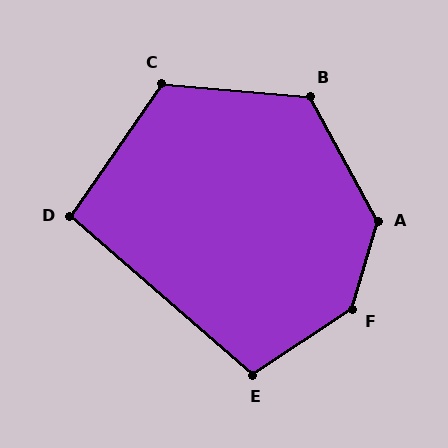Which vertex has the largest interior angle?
F, at approximately 140 degrees.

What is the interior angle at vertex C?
Approximately 119 degrees (obtuse).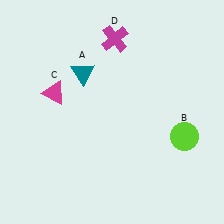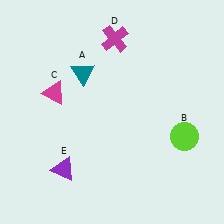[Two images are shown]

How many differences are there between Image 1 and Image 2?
There is 1 difference between the two images.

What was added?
A purple triangle (E) was added in Image 2.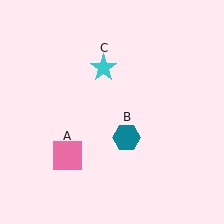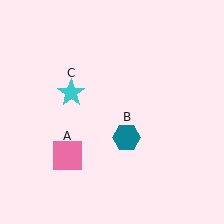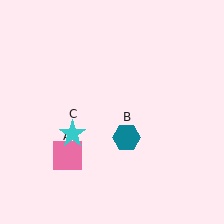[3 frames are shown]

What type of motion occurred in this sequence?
The cyan star (object C) rotated counterclockwise around the center of the scene.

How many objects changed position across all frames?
1 object changed position: cyan star (object C).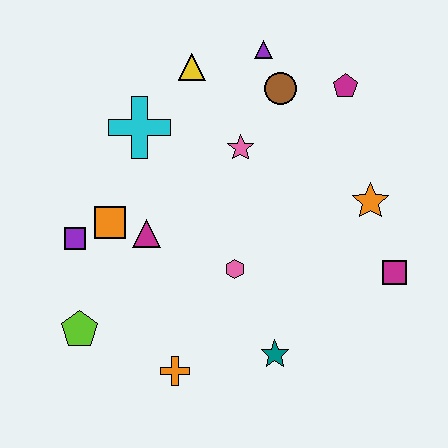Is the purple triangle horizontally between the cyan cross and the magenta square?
Yes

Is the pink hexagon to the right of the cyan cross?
Yes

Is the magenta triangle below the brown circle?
Yes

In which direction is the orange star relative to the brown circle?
The orange star is below the brown circle.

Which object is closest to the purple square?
The orange square is closest to the purple square.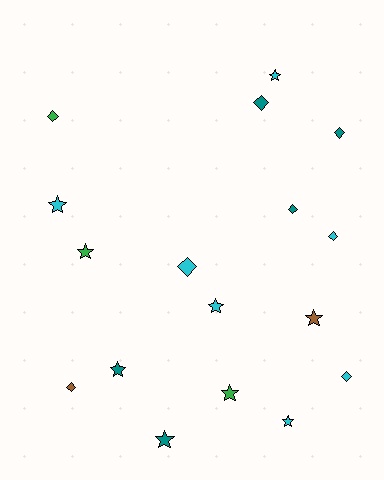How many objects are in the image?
There are 17 objects.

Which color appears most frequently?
Cyan, with 7 objects.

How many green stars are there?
There are 2 green stars.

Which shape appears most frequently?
Star, with 9 objects.